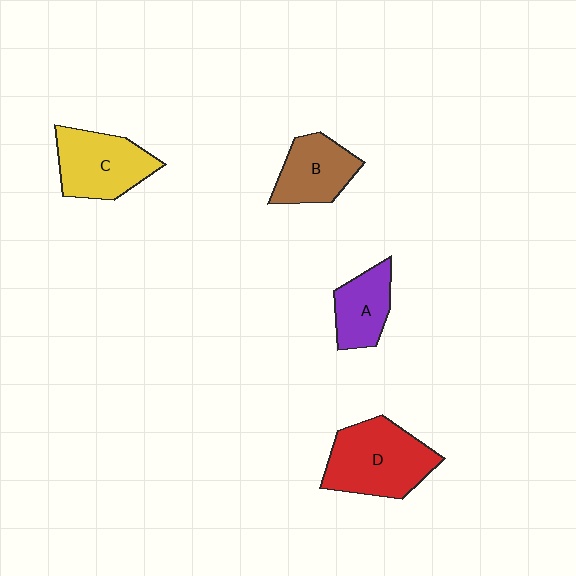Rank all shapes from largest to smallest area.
From largest to smallest: D (red), C (yellow), B (brown), A (purple).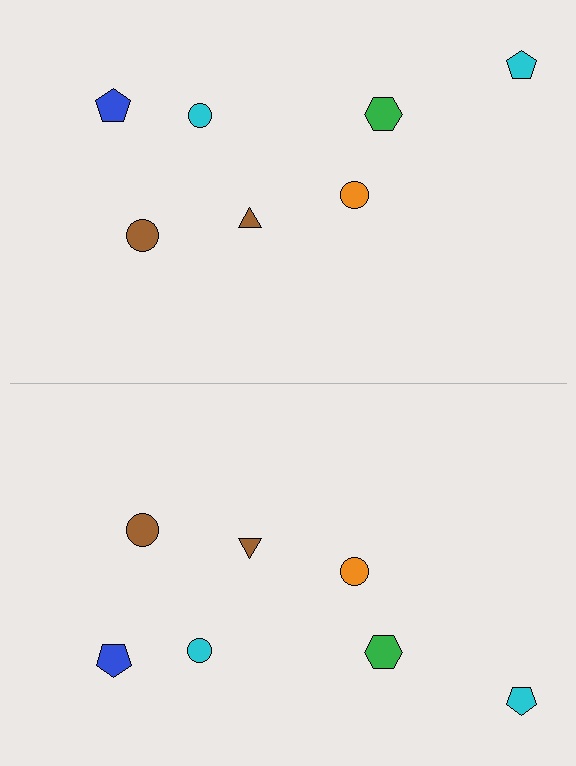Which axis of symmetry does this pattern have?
The pattern has a horizontal axis of symmetry running through the center of the image.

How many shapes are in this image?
There are 14 shapes in this image.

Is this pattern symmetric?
Yes, this pattern has bilateral (reflection) symmetry.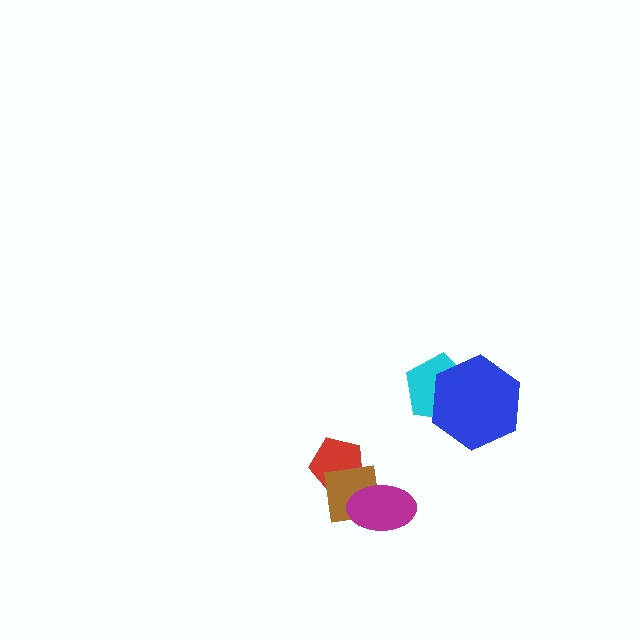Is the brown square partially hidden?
Yes, it is partially covered by another shape.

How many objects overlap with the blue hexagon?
1 object overlaps with the blue hexagon.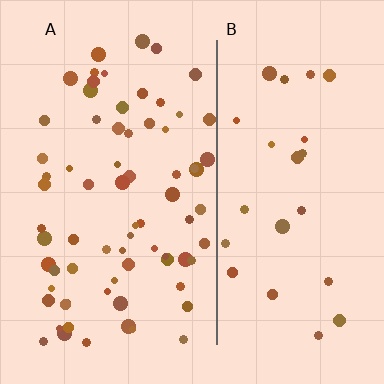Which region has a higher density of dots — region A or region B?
A (the left).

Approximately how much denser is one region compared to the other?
Approximately 2.8× — region A over region B.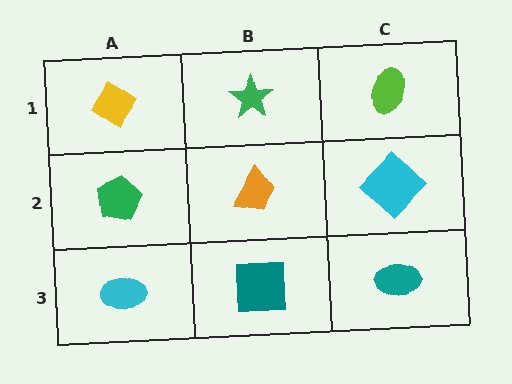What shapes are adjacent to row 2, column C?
A lime ellipse (row 1, column C), a teal ellipse (row 3, column C), an orange trapezoid (row 2, column B).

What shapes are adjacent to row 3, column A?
A green pentagon (row 2, column A), a teal square (row 3, column B).